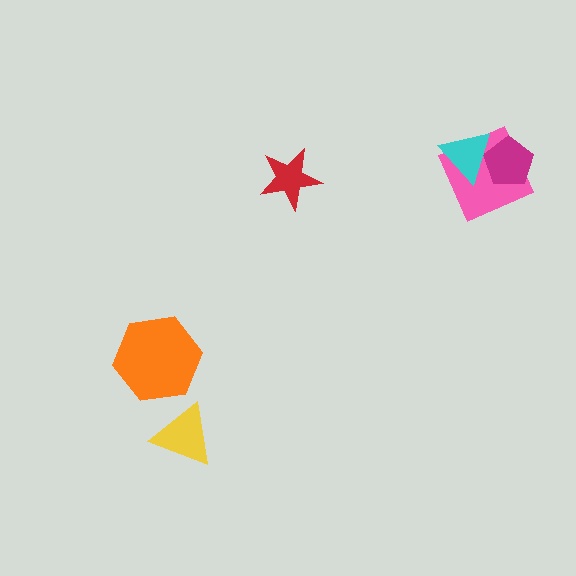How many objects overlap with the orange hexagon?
0 objects overlap with the orange hexagon.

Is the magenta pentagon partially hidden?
Yes, it is partially covered by another shape.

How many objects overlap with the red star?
0 objects overlap with the red star.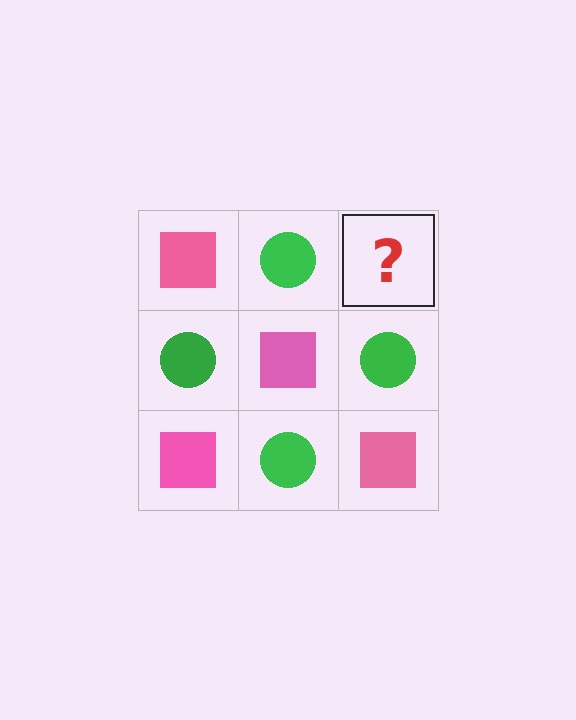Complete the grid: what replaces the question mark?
The question mark should be replaced with a pink square.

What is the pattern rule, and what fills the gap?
The rule is that it alternates pink square and green circle in a checkerboard pattern. The gap should be filled with a pink square.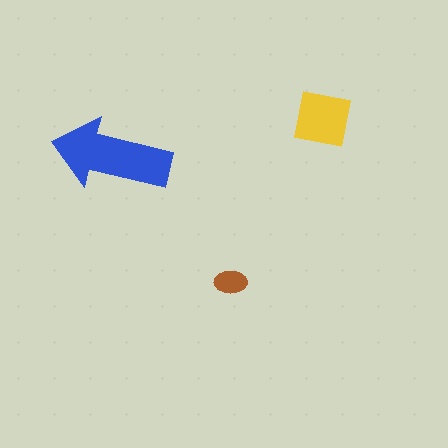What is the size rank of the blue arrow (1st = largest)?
1st.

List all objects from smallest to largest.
The brown ellipse, the yellow square, the blue arrow.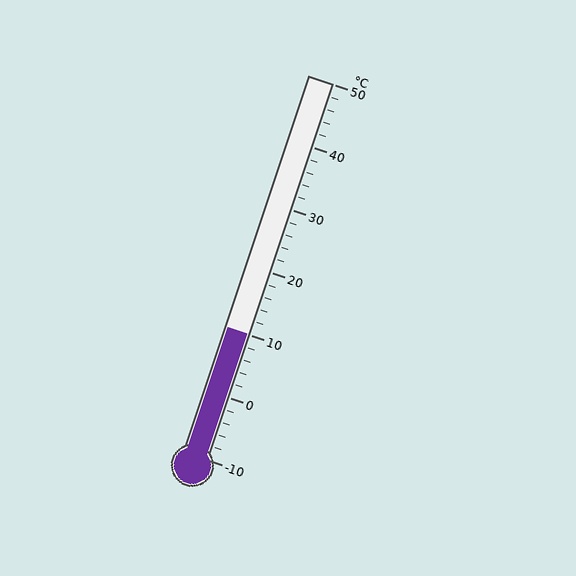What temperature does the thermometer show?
The thermometer shows approximately 10°C.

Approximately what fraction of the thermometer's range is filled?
The thermometer is filled to approximately 35% of its range.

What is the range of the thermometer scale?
The thermometer scale ranges from -10°C to 50°C.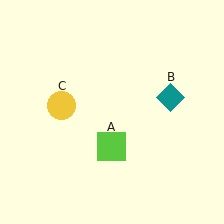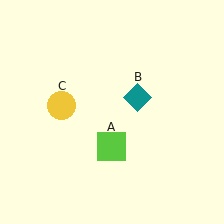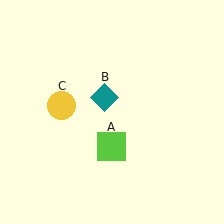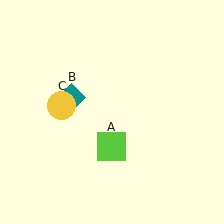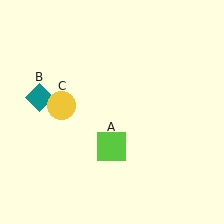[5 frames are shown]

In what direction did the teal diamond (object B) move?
The teal diamond (object B) moved left.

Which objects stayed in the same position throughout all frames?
Lime square (object A) and yellow circle (object C) remained stationary.